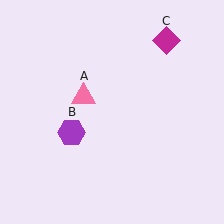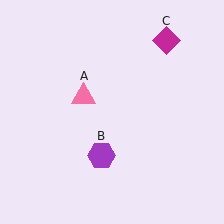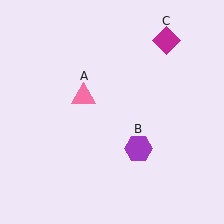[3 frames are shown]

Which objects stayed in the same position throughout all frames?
Pink triangle (object A) and magenta diamond (object C) remained stationary.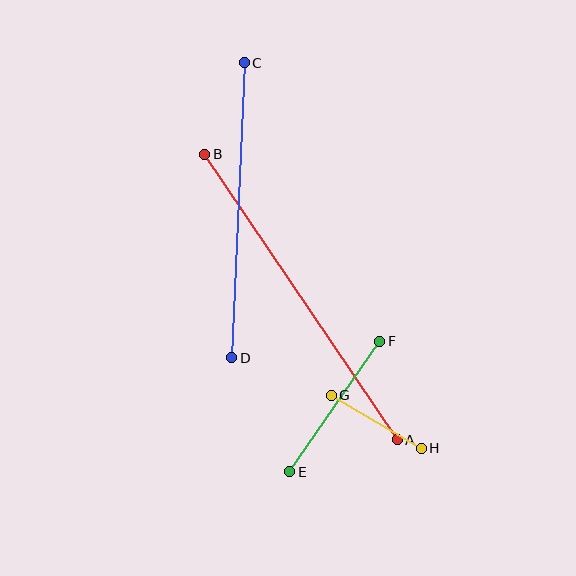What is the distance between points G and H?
The distance is approximately 105 pixels.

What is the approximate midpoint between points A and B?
The midpoint is at approximately (301, 297) pixels.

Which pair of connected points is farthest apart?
Points A and B are farthest apart.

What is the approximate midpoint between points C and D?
The midpoint is at approximately (238, 210) pixels.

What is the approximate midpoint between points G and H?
The midpoint is at approximately (376, 422) pixels.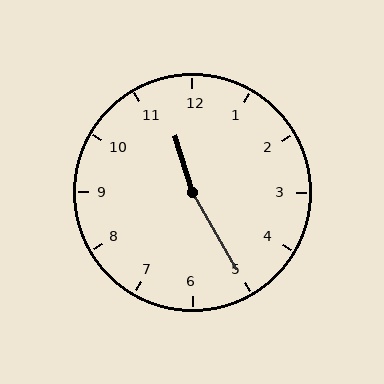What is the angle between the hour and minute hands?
Approximately 168 degrees.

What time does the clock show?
11:25.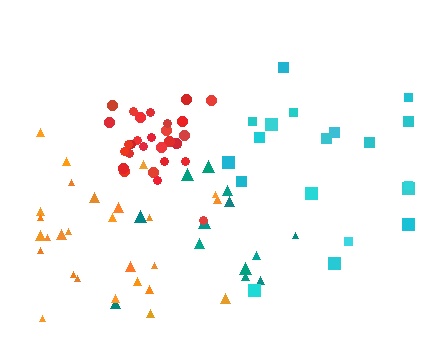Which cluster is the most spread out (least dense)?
Cyan.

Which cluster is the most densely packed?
Red.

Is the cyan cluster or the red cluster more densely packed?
Red.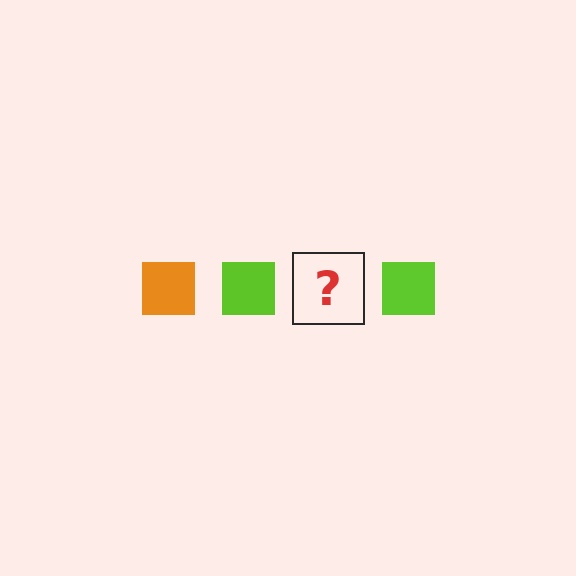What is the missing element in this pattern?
The missing element is an orange square.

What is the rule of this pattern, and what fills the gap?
The rule is that the pattern cycles through orange, lime squares. The gap should be filled with an orange square.